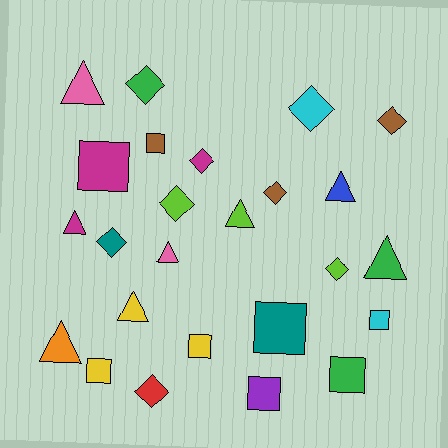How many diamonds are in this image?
There are 9 diamonds.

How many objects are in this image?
There are 25 objects.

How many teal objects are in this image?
There are 2 teal objects.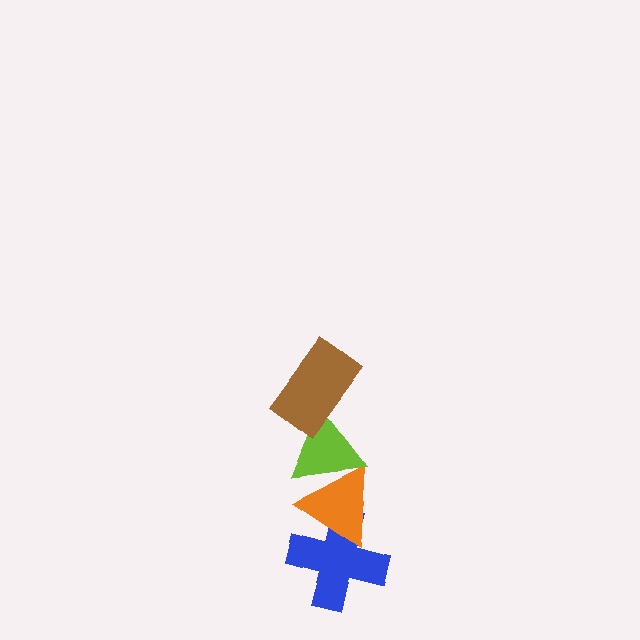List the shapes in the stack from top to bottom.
From top to bottom: the brown rectangle, the lime triangle, the orange triangle, the blue cross.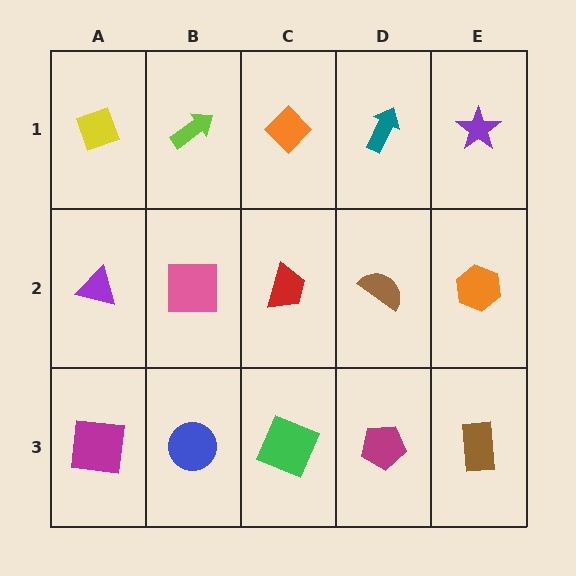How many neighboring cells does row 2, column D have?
4.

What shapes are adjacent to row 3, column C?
A red trapezoid (row 2, column C), a blue circle (row 3, column B), a magenta pentagon (row 3, column D).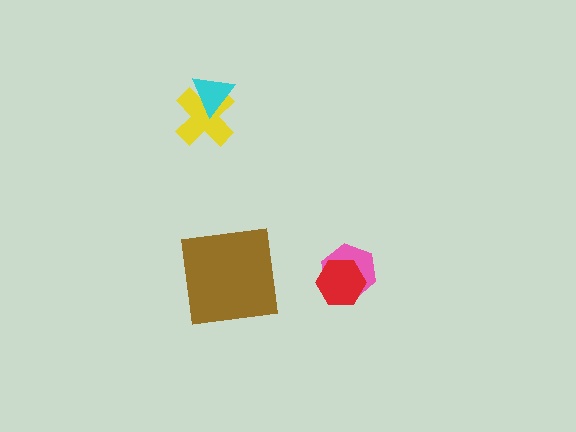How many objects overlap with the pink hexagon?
1 object overlaps with the pink hexagon.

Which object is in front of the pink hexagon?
The red hexagon is in front of the pink hexagon.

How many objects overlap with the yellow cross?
1 object overlaps with the yellow cross.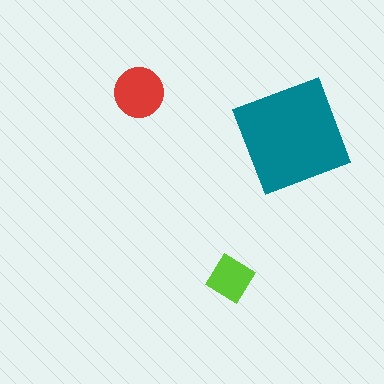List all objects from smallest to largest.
The lime diamond, the red circle, the teal square.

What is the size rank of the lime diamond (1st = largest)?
3rd.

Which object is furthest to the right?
The teal square is rightmost.